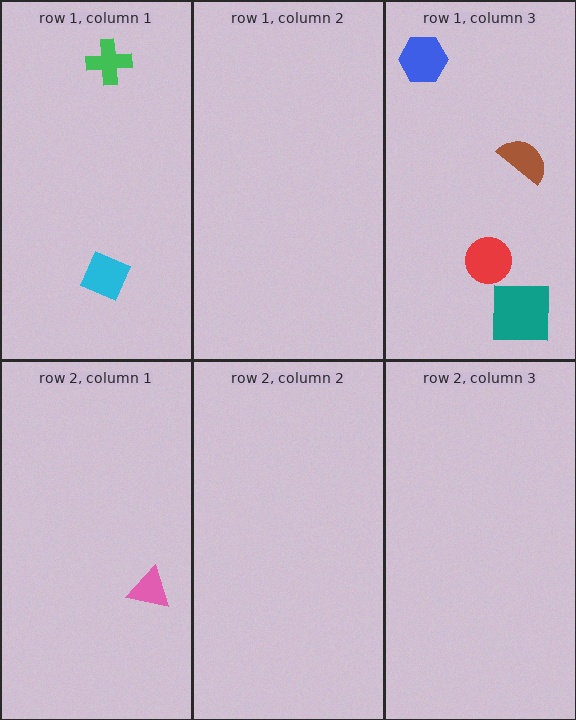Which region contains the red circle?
The row 1, column 3 region.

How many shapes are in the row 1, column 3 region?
4.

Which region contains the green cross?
The row 1, column 1 region.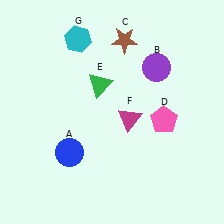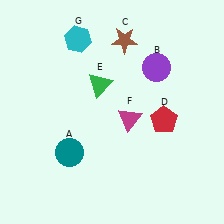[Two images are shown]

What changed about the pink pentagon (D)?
In Image 1, D is pink. In Image 2, it changed to red.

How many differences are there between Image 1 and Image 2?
There are 2 differences between the two images.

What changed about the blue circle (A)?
In Image 1, A is blue. In Image 2, it changed to teal.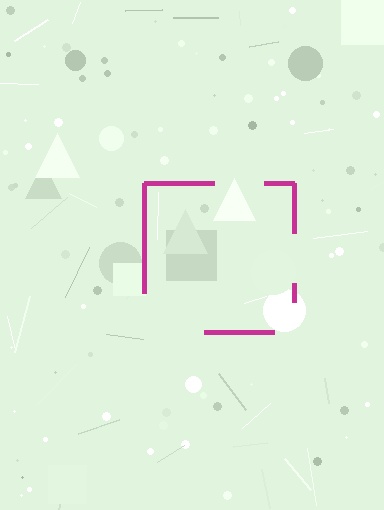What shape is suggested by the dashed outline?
The dashed outline suggests a square.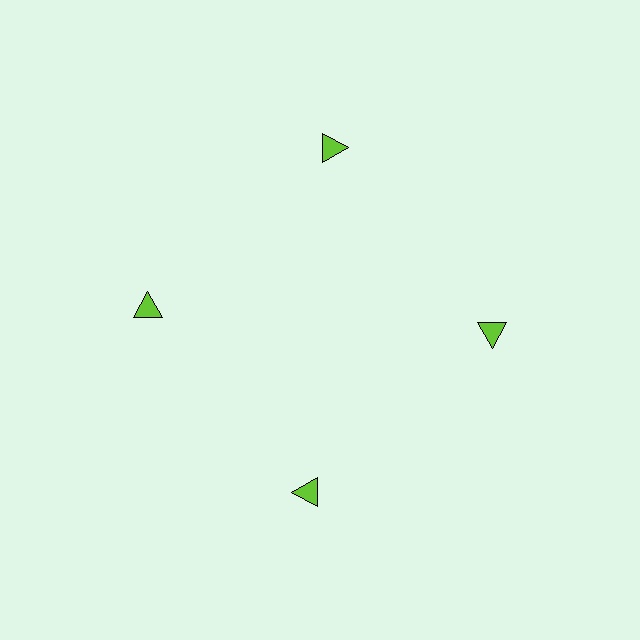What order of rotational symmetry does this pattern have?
This pattern has 4-fold rotational symmetry.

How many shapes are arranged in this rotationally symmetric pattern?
There are 4 shapes, arranged in 4 groups of 1.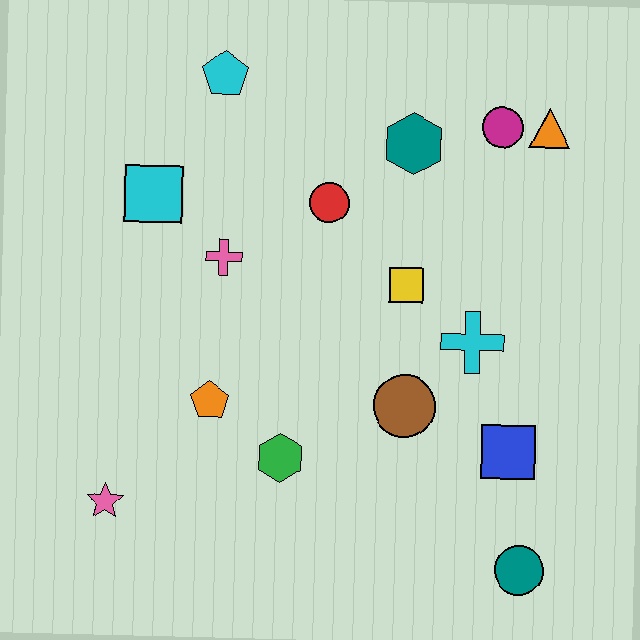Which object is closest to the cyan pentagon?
The cyan square is closest to the cyan pentagon.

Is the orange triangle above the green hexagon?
Yes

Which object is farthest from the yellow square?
The pink star is farthest from the yellow square.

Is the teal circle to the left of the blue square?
No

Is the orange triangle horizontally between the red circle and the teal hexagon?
No